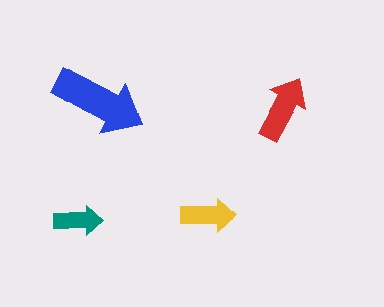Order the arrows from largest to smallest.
the blue one, the red one, the yellow one, the teal one.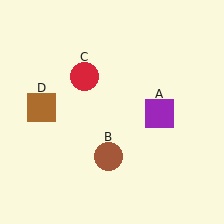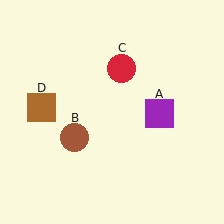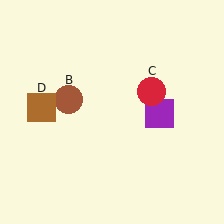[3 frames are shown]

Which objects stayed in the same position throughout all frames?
Purple square (object A) and brown square (object D) remained stationary.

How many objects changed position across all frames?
2 objects changed position: brown circle (object B), red circle (object C).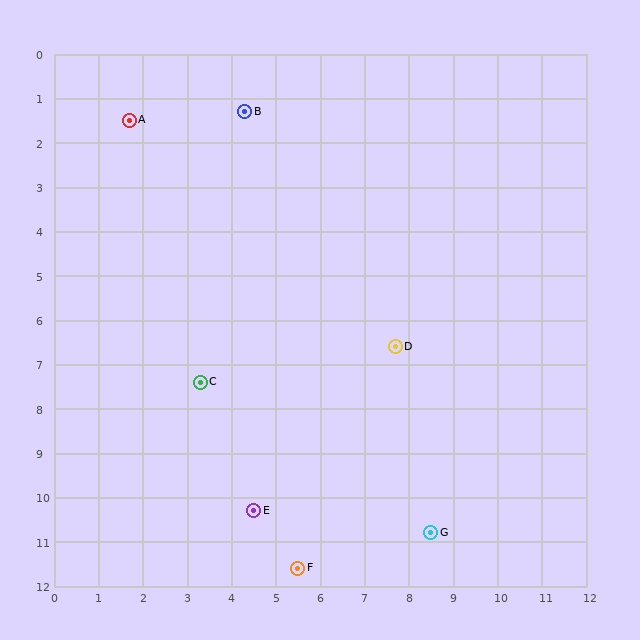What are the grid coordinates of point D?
Point D is at approximately (7.7, 6.6).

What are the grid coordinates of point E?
Point E is at approximately (4.5, 10.3).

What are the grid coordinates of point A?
Point A is at approximately (1.7, 1.5).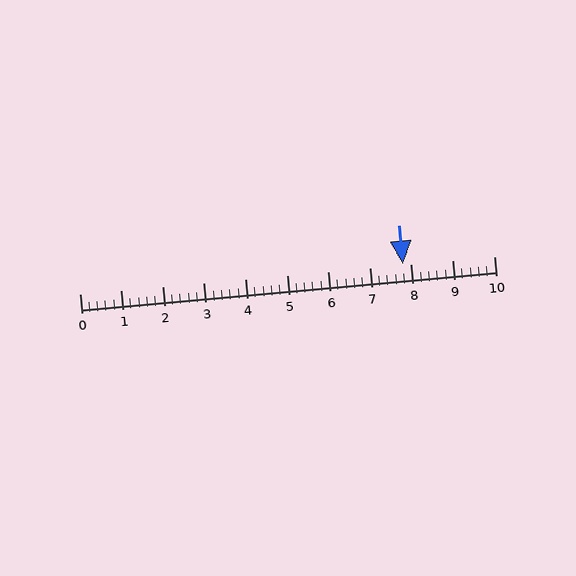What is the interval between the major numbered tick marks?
The major tick marks are spaced 1 units apart.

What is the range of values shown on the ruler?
The ruler shows values from 0 to 10.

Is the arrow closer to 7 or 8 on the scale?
The arrow is closer to 8.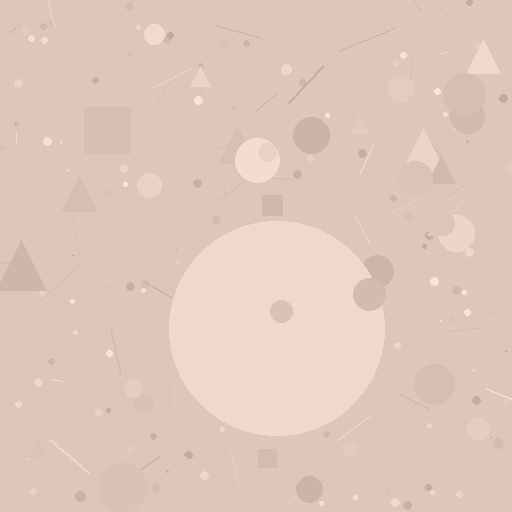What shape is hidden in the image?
A circle is hidden in the image.